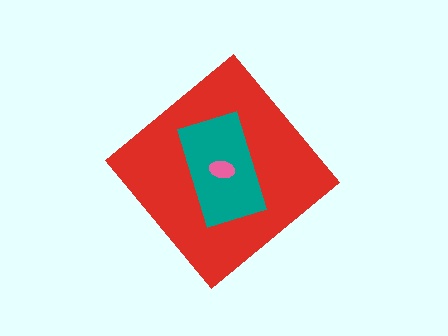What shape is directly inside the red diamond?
The teal rectangle.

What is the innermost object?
The pink ellipse.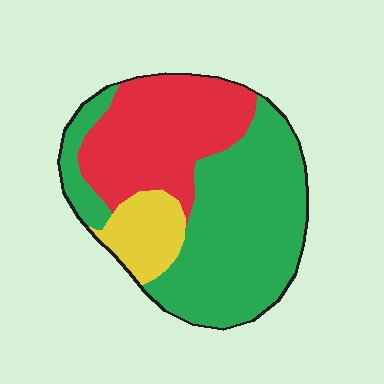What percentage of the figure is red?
Red takes up between a third and a half of the figure.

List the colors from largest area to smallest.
From largest to smallest: green, red, yellow.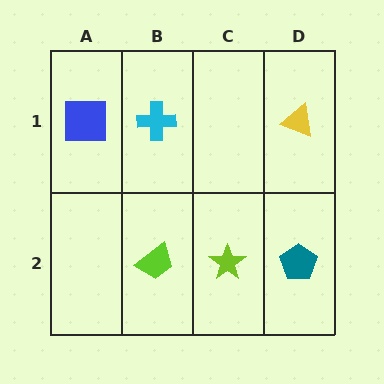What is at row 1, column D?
A yellow triangle.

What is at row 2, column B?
A lime trapezoid.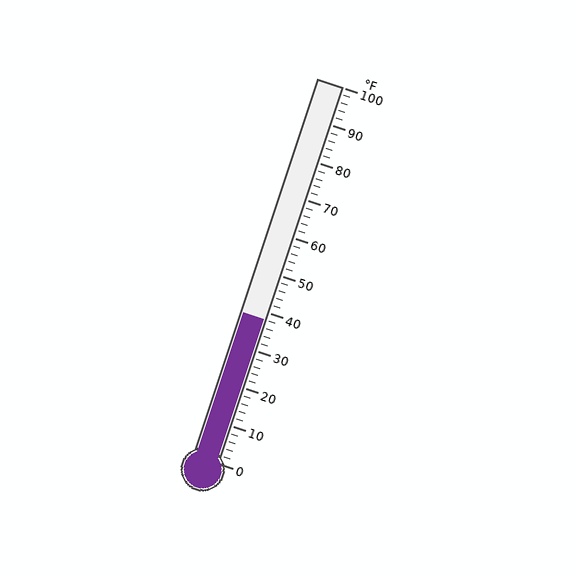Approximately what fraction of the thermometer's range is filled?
The thermometer is filled to approximately 40% of its range.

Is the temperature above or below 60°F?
The temperature is below 60°F.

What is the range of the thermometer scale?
The thermometer scale ranges from 0°F to 100°F.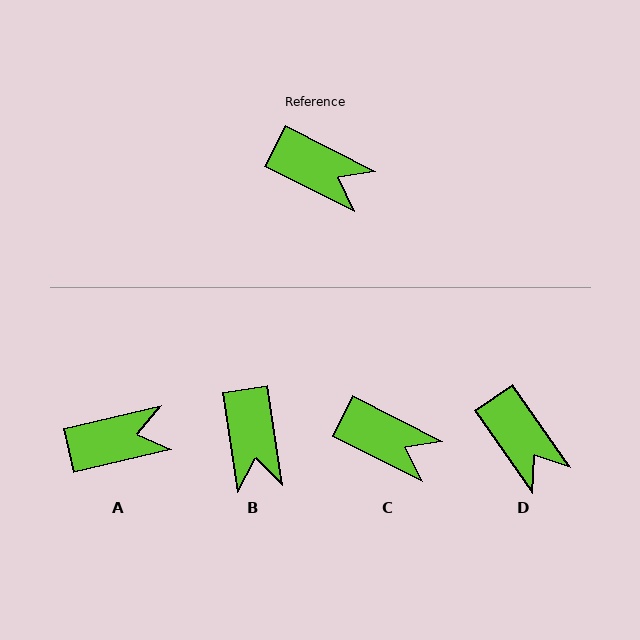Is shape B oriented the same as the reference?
No, it is off by about 55 degrees.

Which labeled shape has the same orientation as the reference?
C.